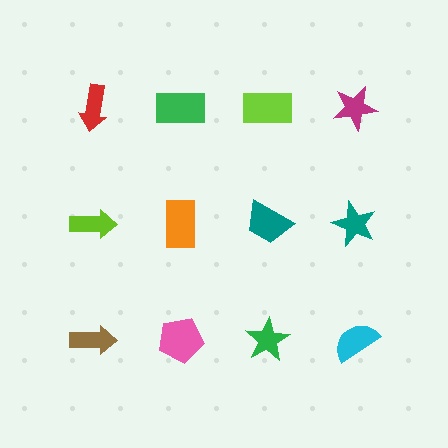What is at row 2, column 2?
An orange rectangle.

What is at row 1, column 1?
A red arrow.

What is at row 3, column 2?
A pink pentagon.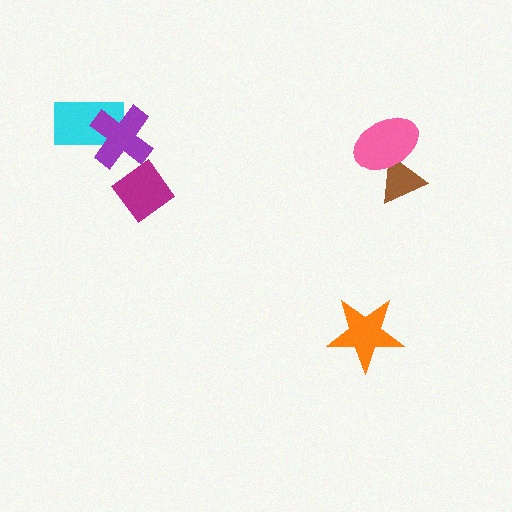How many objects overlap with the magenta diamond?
0 objects overlap with the magenta diamond.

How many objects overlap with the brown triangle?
1 object overlaps with the brown triangle.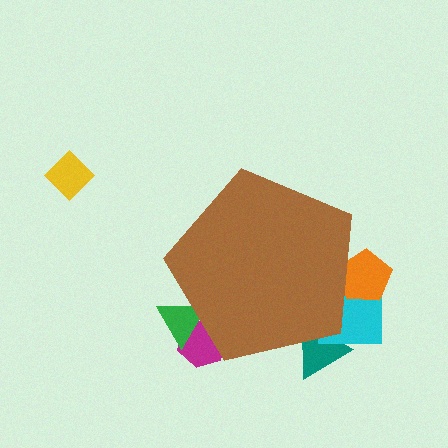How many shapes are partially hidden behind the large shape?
5 shapes are partially hidden.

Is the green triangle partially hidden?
Yes, the green triangle is partially hidden behind the brown pentagon.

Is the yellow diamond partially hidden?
No, the yellow diamond is fully visible.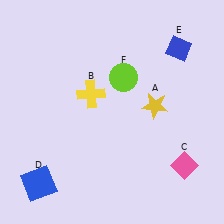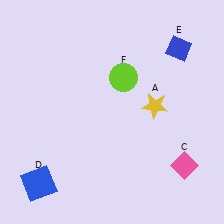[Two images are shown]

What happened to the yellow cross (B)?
The yellow cross (B) was removed in Image 2. It was in the top-left area of Image 1.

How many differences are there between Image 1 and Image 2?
There is 1 difference between the two images.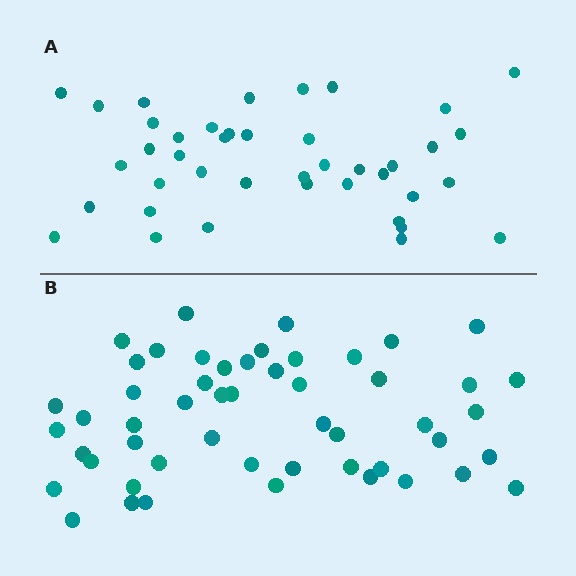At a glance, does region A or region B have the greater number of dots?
Region B (the bottom region) has more dots.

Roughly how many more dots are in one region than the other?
Region B has roughly 12 or so more dots than region A.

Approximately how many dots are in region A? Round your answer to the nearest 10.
About 40 dots. (The exact count is 41, which rounds to 40.)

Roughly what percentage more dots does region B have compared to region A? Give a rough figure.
About 25% more.